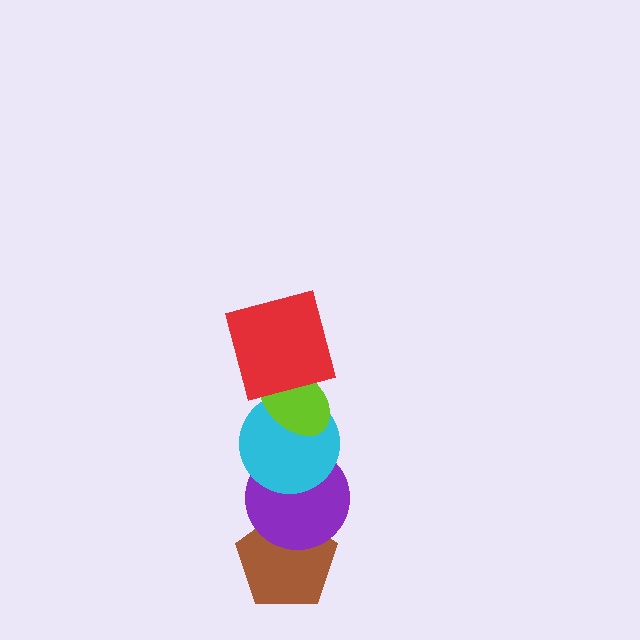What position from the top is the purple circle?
The purple circle is 4th from the top.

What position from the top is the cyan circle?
The cyan circle is 3rd from the top.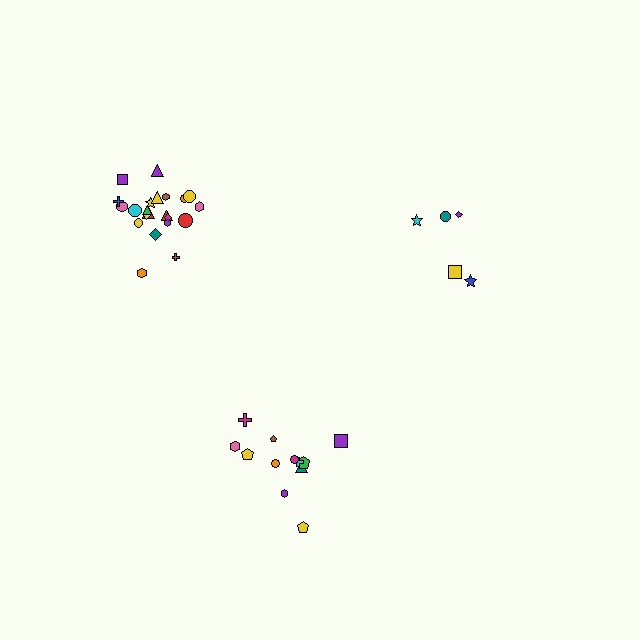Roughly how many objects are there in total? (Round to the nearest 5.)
Roughly 40 objects in total.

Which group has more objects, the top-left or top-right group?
The top-left group.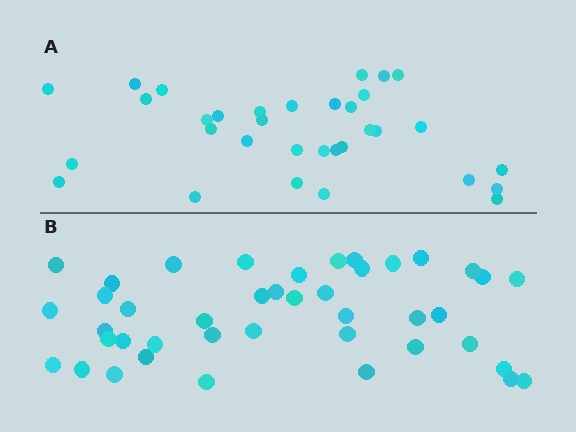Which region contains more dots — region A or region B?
Region B (the bottom region) has more dots.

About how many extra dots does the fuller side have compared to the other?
Region B has roughly 8 or so more dots than region A.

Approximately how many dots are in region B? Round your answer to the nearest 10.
About 40 dots. (The exact count is 42, which rounds to 40.)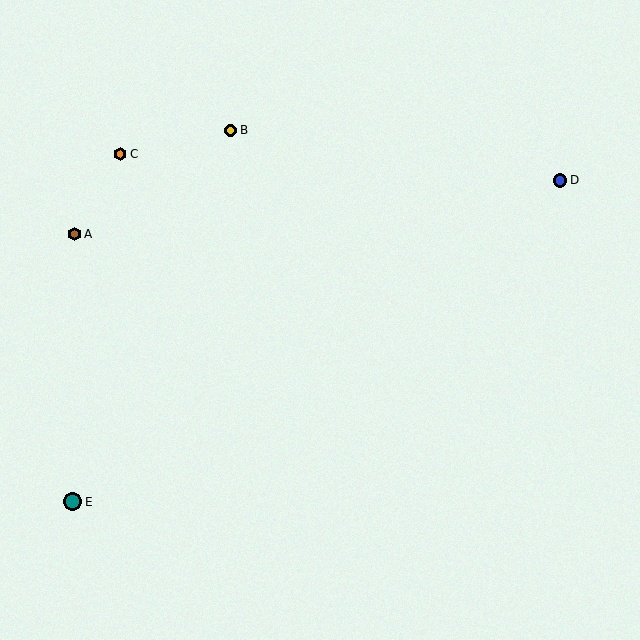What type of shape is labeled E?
Shape E is a teal circle.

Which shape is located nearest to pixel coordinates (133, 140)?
The orange hexagon (labeled C) at (120, 154) is nearest to that location.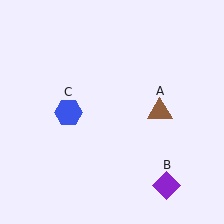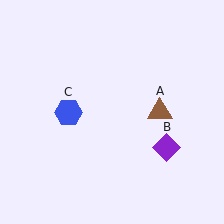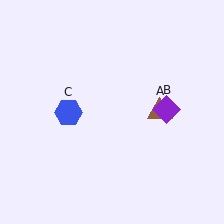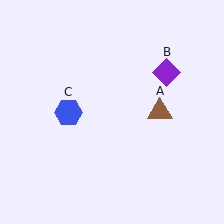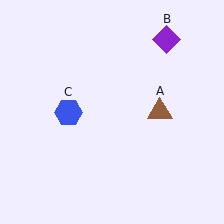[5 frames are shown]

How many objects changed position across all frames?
1 object changed position: purple diamond (object B).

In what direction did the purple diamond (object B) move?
The purple diamond (object B) moved up.